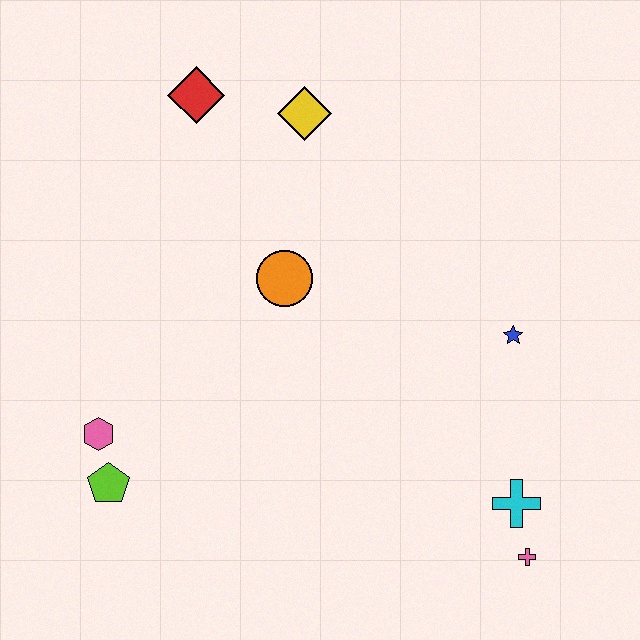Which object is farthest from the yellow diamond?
The pink cross is farthest from the yellow diamond.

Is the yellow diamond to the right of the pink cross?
No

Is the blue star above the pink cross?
Yes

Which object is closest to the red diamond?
The yellow diamond is closest to the red diamond.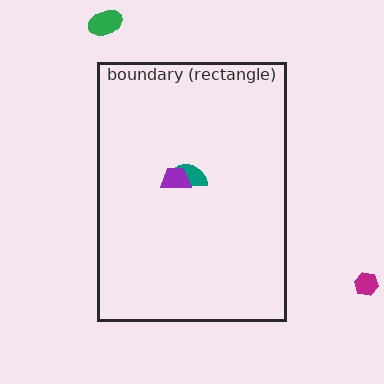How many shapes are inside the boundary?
2 inside, 2 outside.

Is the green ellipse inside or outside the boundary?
Outside.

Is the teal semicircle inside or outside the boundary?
Inside.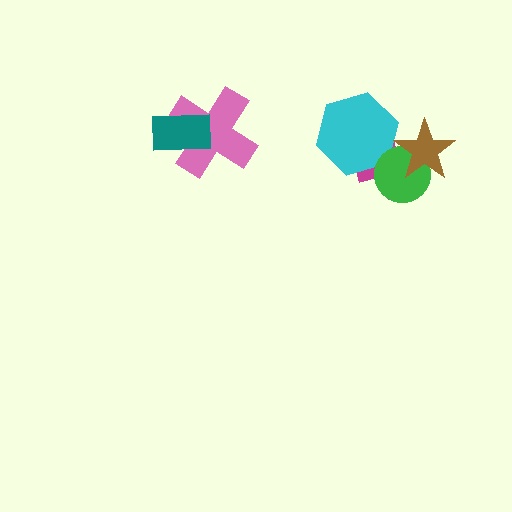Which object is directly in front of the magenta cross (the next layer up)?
The cyan hexagon is directly in front of the magenta cross.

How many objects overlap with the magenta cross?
3 objects overlap with the magenta cross.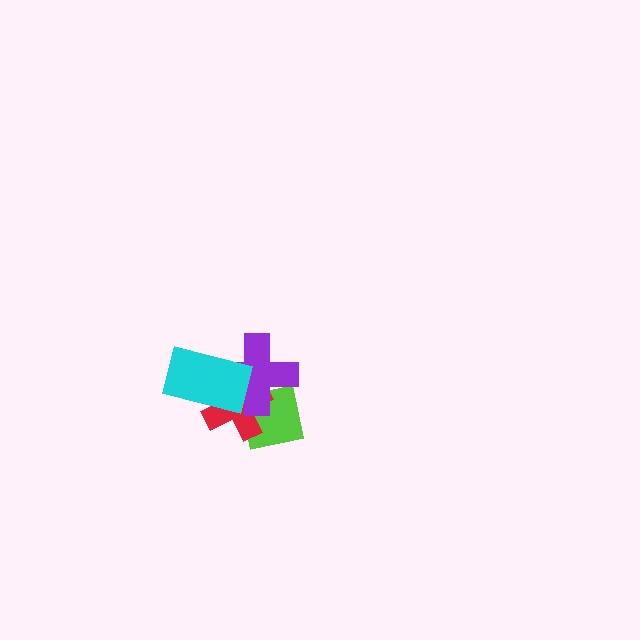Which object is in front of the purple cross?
The cyan rectangle is in front of the purple cross.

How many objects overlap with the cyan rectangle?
2 objects overlap with the cyan rectangle.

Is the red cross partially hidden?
Yes, it is partially covered by another shape.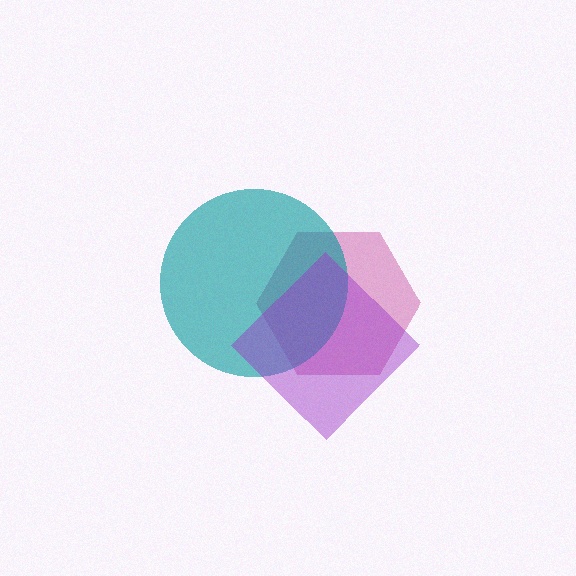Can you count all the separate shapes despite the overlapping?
Yes, there are 3 separate shapes.